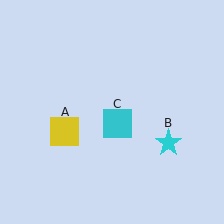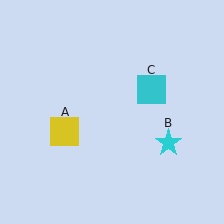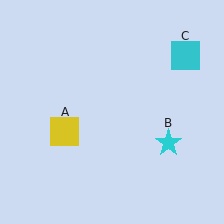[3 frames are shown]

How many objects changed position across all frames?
1 object changed position: cyan square (object C).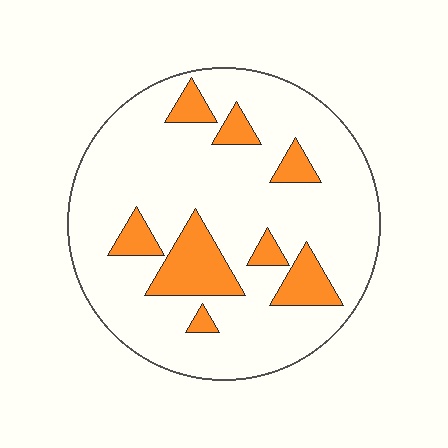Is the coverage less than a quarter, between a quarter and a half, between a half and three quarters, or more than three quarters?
Less than a quarter.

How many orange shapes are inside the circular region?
8.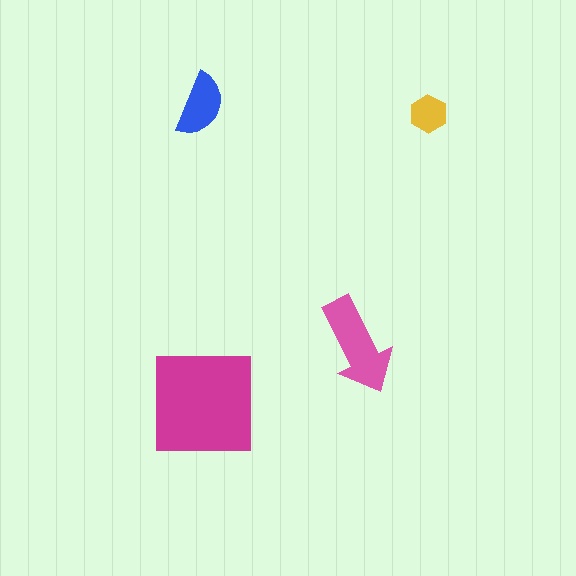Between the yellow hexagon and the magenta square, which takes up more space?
The magenta square.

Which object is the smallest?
The yellow hexagon.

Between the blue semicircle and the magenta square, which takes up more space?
The magenta square.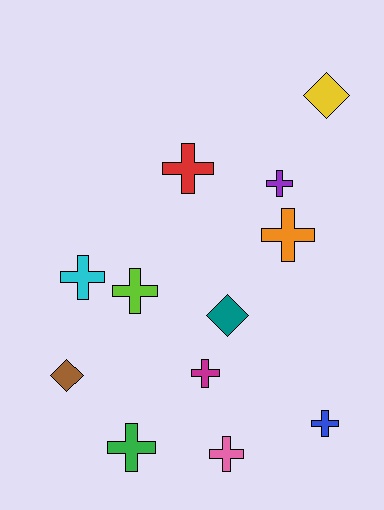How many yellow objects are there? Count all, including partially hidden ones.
There is 1 yellow object.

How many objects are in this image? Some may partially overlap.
There are 12 objects.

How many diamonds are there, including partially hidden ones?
There are 3 diamonds.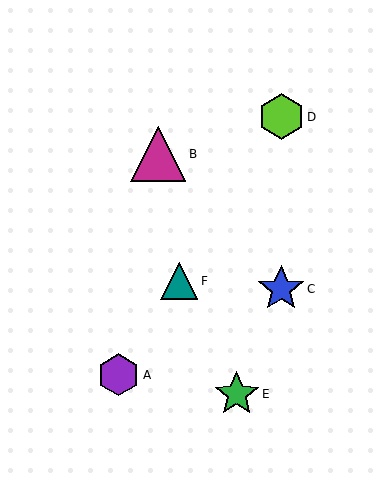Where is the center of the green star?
The center of the green star is at (237, 394).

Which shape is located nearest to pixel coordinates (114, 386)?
The purple hexagon (labeled A) at (119, 375) is nearest to that location.